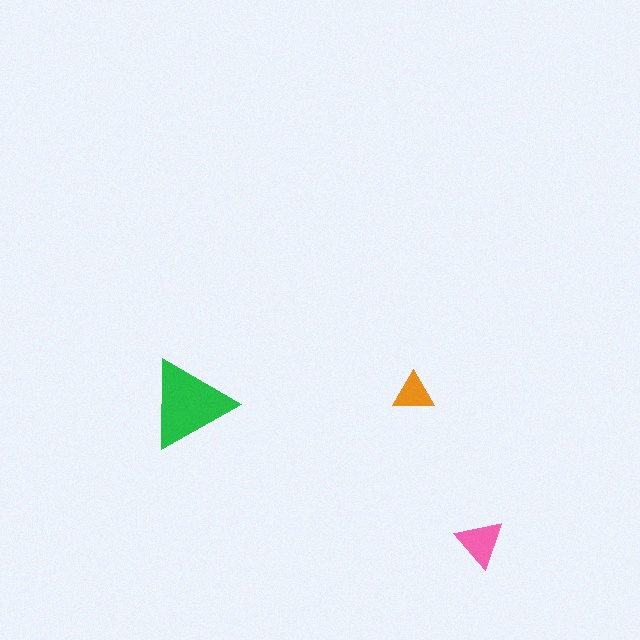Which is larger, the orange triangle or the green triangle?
The green one.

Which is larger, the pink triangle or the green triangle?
The green one.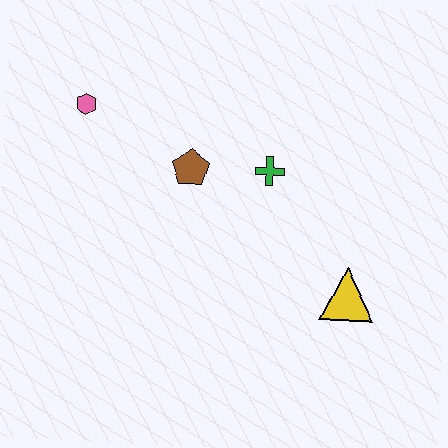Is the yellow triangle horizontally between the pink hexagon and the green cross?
No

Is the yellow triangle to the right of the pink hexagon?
Yes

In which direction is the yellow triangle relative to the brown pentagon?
The yellow triangle is to the right of the brown pentagon.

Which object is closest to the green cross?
The brown pentagon is closest to the green cross.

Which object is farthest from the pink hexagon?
The yellow triangle is farthest from the pink hexagon.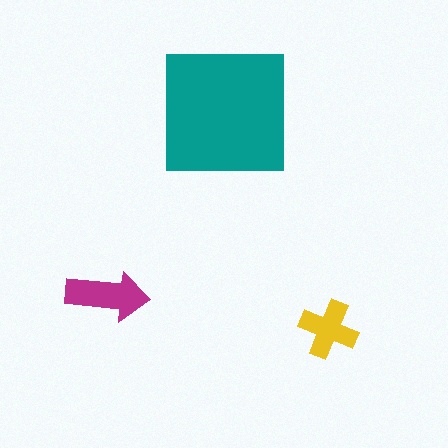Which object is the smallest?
The yellow cross.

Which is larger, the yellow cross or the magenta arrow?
The magenta arrow.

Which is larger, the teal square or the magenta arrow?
The teal square.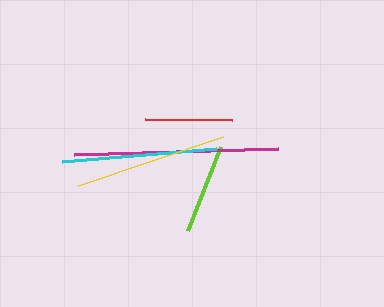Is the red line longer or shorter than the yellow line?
The yellow line is longer than the red line.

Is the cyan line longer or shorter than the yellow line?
The cyan line is longer than the yellow line.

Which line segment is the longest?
The magenta line is the longest at approximately 205 pixels.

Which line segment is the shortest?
The red line is the shortest at approximately 87 pixels.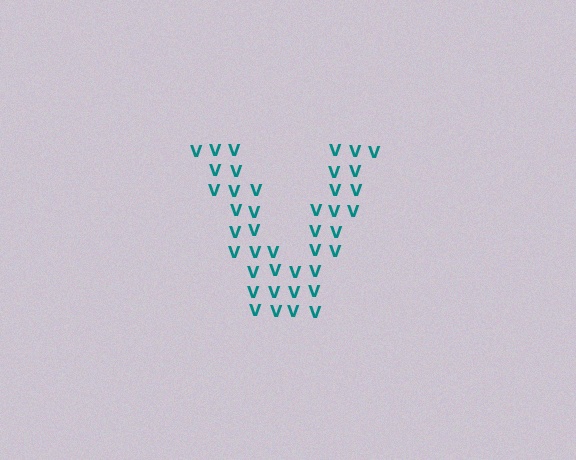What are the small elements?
The small elements are letter V's.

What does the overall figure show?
The overall figure shows the letter V.